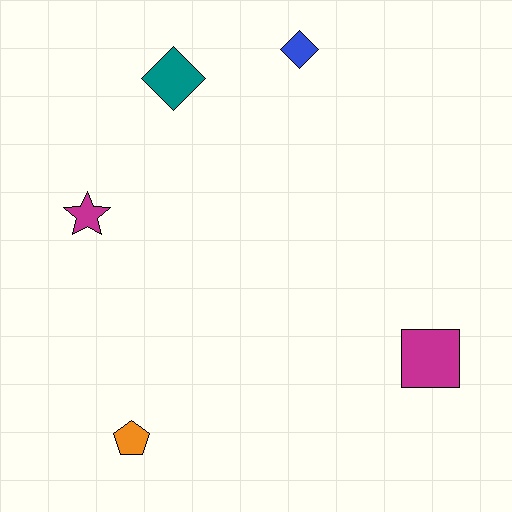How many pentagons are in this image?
There is 1 pentagon.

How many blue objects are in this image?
There is 1 blue object.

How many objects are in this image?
There are 5 objects.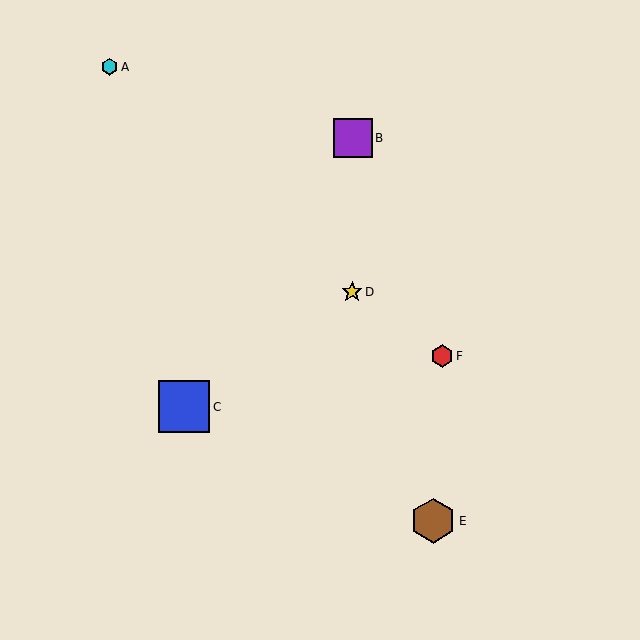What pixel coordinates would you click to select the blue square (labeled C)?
Click at (184, 407) to select the blue square C.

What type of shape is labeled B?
Shape B is a purple square.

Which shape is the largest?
The blue square (labeled C) is the largest.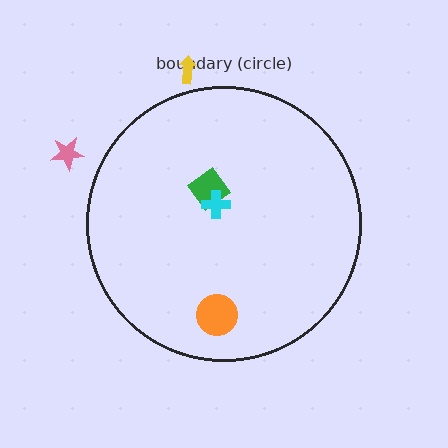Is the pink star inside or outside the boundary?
Outside.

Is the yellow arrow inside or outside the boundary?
Outside.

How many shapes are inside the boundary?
3 inside, 2 outside.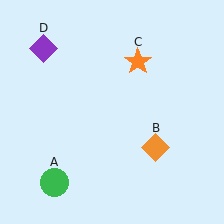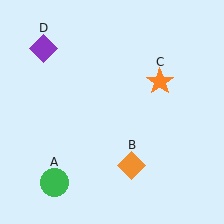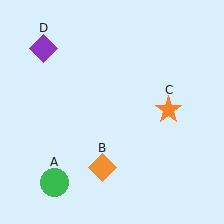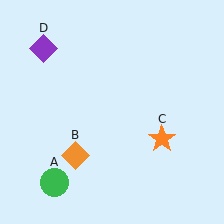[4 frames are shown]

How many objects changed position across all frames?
2 objects changed position: orange diamond (object B), orange star (object C).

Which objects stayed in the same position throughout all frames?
Green circle (object A) and purple diamond (object D) remained stationary.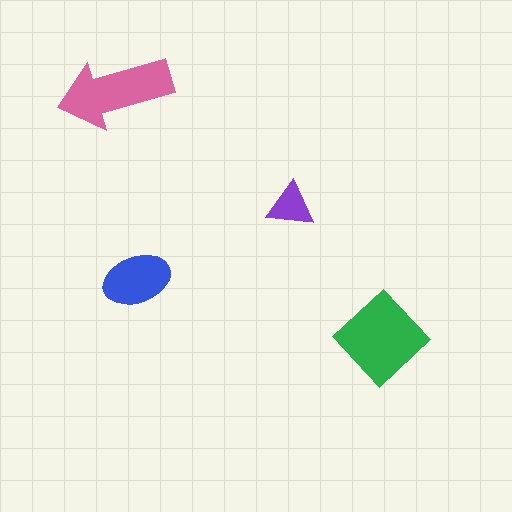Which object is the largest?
The green diamond.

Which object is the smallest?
The purple triangle.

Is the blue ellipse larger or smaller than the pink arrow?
Smaller.